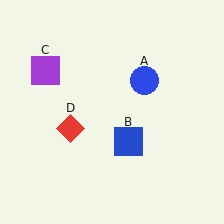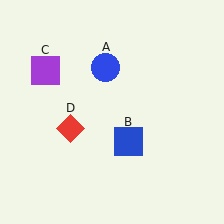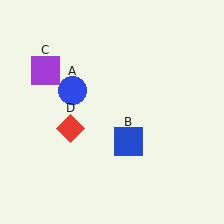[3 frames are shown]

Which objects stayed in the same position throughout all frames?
Blue square (object B) and purple square (object C) and red diamond (object D) remained stationary.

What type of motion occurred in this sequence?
The blue circle (object A) rotated counterclockwise around the center of the scene.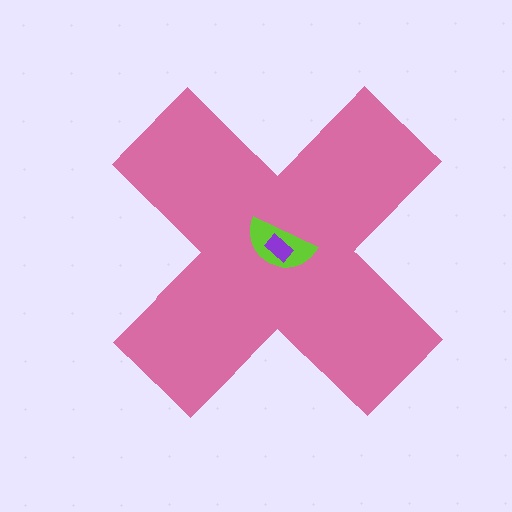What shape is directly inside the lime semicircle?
The purple rectangle.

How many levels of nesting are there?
3.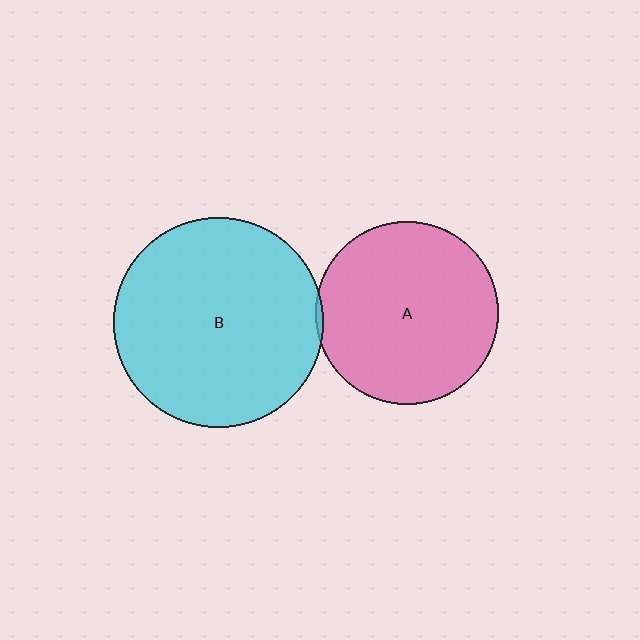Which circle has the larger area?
Circle B (cyan).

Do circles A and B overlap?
Yes.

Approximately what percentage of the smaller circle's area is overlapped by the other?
Approximately 5%.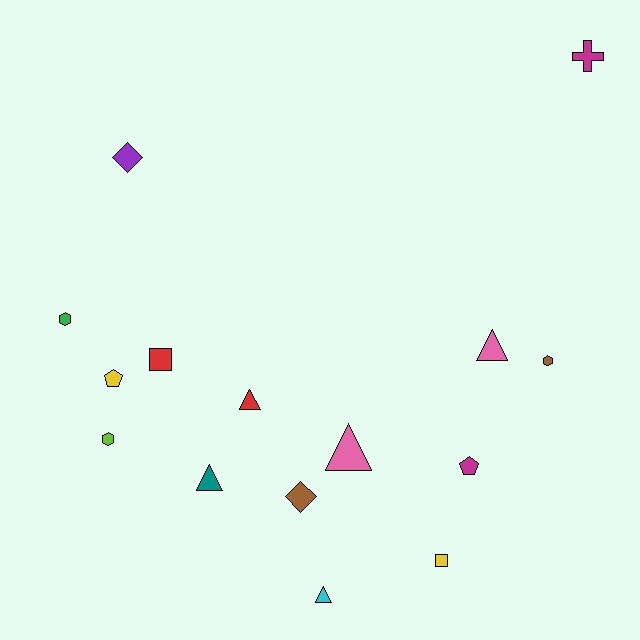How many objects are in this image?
There are 15 objects.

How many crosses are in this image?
There is 1 cross.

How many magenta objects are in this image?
There are 2 magenta objects.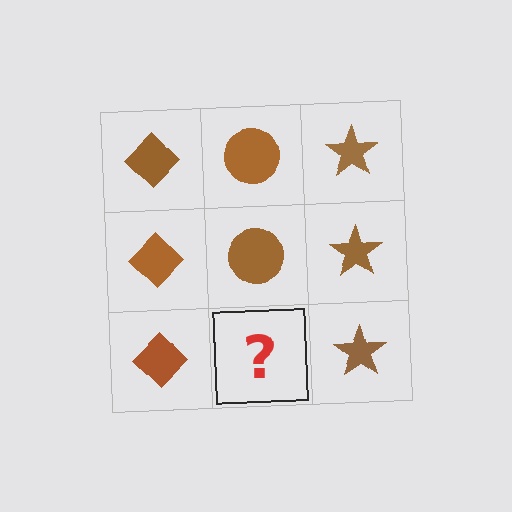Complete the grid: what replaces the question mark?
The question mark should be replaced with a brown circle.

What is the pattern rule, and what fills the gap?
The rule is that each column has a consistent shape. The gap should be filled with a brown circle.